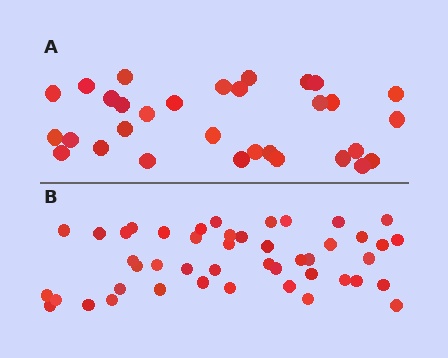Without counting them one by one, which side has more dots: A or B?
Region B (the bottom region) has more dots.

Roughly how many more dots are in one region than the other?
Region B has approximately 15 more dots than region A.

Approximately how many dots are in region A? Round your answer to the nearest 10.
About 30 dots. (The exact count is 31, which rounds to 30.)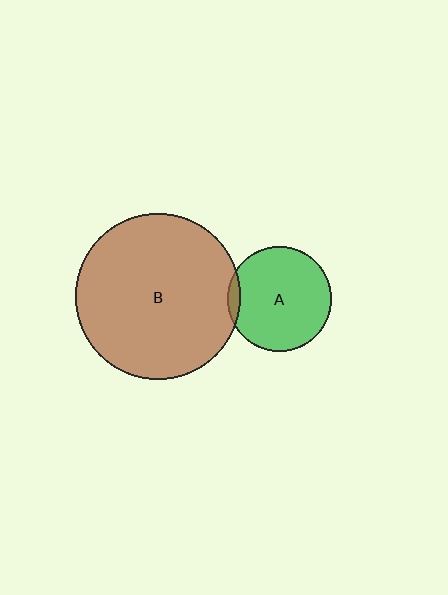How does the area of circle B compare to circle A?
Approximately 2.5 times.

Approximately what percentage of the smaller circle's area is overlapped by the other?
Approximately 5%.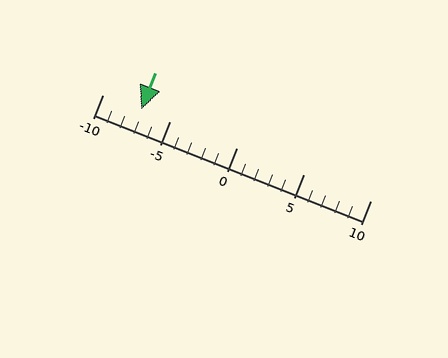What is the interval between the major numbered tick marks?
The major tick marks are spaced 5 units apart.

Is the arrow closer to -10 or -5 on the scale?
The arrow is closer to -5.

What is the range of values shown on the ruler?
The ruler shows values from -10 to 10.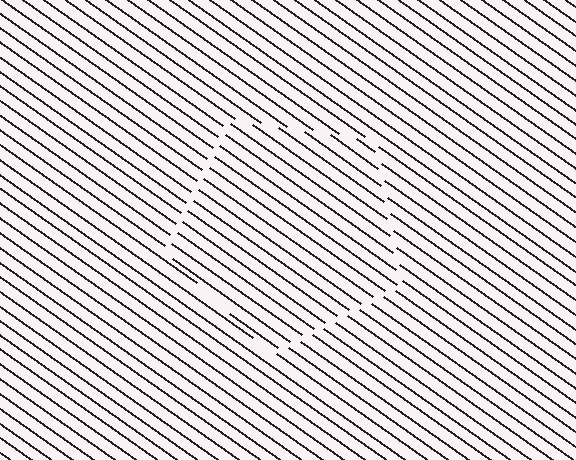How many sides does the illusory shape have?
5 sides — the line-ends trace a pentagon.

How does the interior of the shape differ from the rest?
The interior of the shape contains the same grating, shifted by half a period — the contour is defined by the phase discontinuity where line-ends from the inner and outer gratings abut.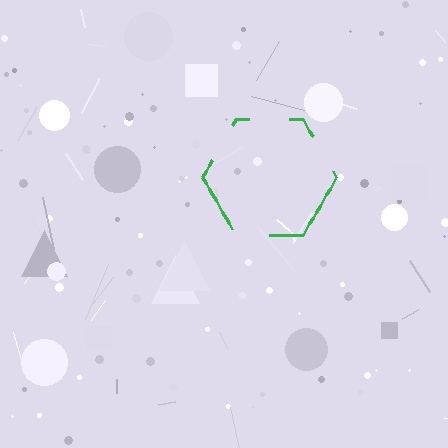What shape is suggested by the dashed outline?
The dashed outline suggests a hexagon.